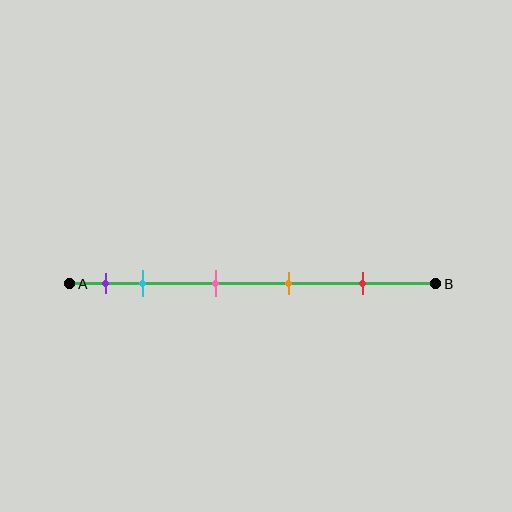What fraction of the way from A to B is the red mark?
The red mark is approximately 80% (0.8) of the way from A to B.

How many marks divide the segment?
There are 5 marks dividing the segment.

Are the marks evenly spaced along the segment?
No, the marks are not evenly spaced.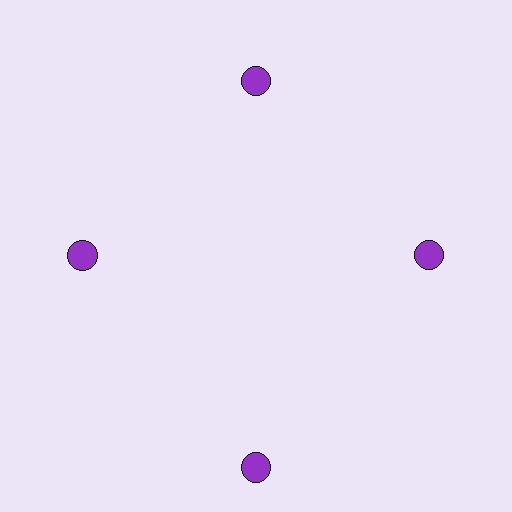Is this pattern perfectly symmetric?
No. The 4 purple circles are arranged in a ring, but one element near the 6 o'clock position is pushed outward from the center, breaking the 4-fold rotational symmetry.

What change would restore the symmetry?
The symmetry would be restored by moving it inward, back onto the ring so that all 4 circles sit at equal angles and equal distance from the center.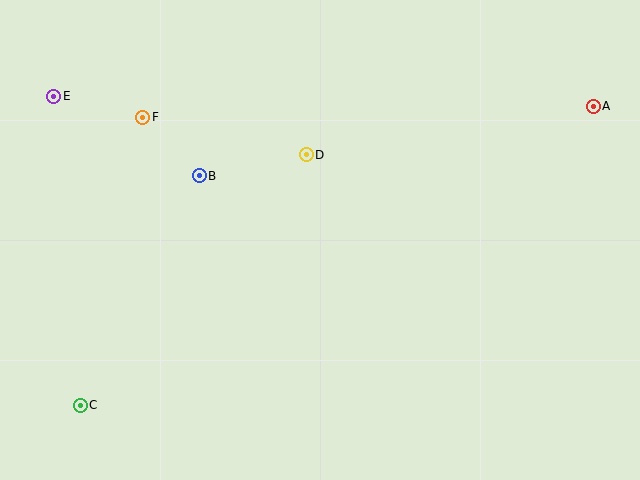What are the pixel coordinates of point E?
Point E is at (54, 96).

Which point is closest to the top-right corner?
Point A is closest to the top-right corner.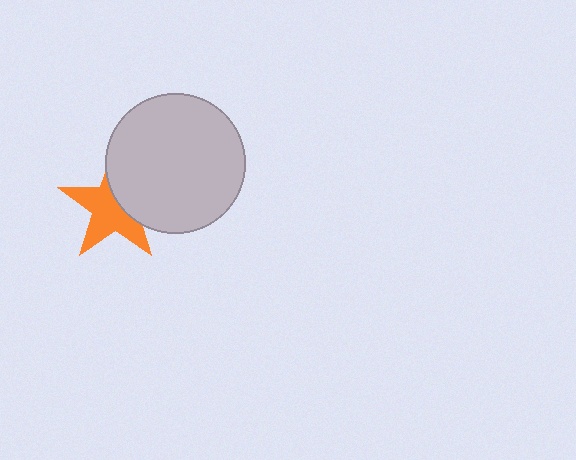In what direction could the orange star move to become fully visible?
The orange star could move left. That would shift it out from behind the light gray circle entirely.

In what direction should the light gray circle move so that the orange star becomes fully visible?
The light gray circle should move right. That is the shortest direction to clear the overlap and leave the orange star fully visible.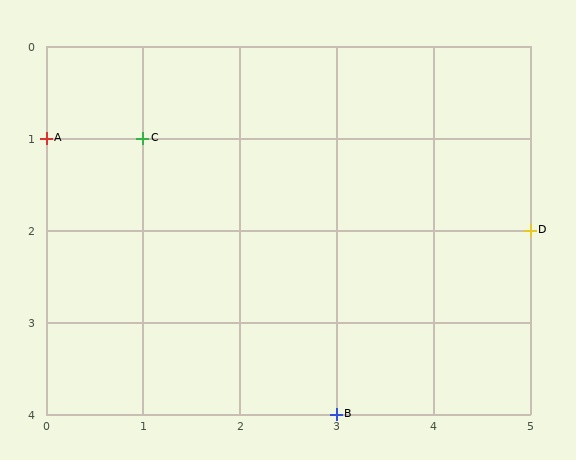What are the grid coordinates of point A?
Point A is at grid coordinates (0, 1).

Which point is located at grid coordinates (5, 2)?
Point D is at (5, 2).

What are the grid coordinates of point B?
Point B is at grid coordinates (3, 4).